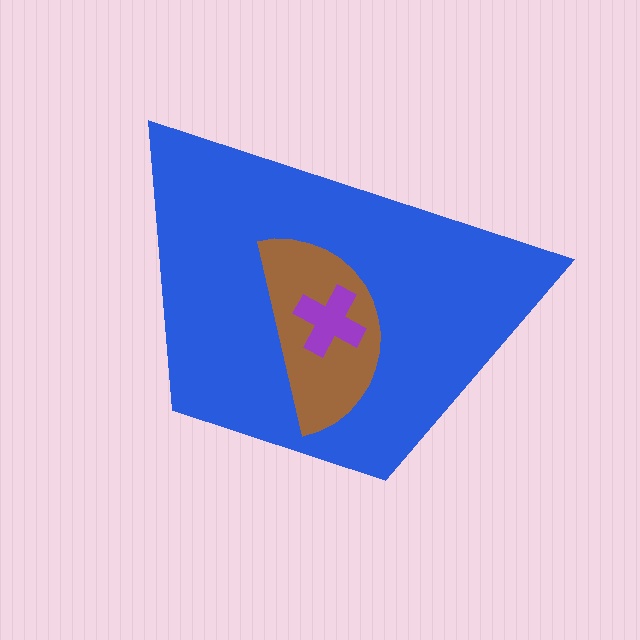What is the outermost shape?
The blue trapezoid.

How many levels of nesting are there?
3.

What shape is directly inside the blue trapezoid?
The brown semicircle.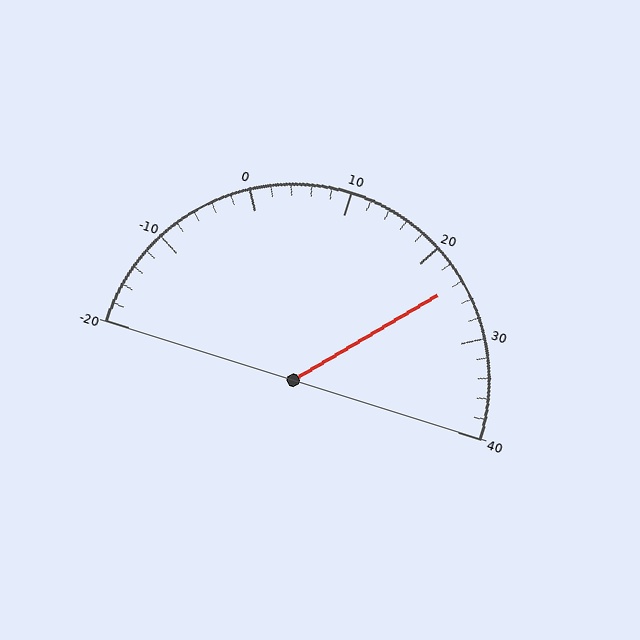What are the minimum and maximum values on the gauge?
The gauge ranges from -20 to 40.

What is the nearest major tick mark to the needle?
The nearest major tick mark is 20.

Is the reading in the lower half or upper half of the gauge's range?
The reading is in the upper half of the range (-20 to 40).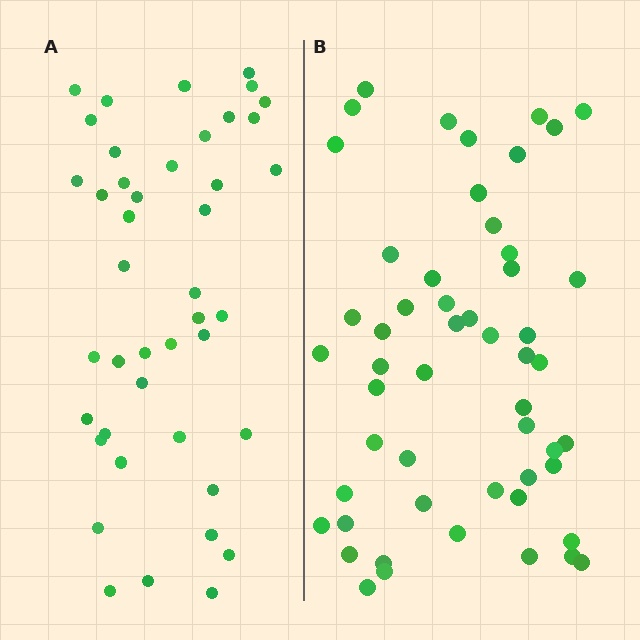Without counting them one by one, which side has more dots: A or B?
Region B (the right region) has more dots.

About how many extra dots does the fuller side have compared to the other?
Region B has roughly 10 or so more dots than region A.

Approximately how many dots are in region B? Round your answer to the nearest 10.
About 50 dots. (The exact count is 53, which rounds to 50.)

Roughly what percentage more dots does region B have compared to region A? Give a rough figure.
About 25% more.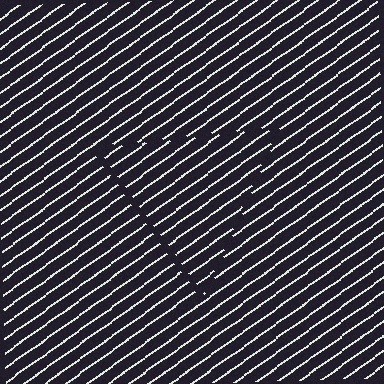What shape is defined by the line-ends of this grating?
An illusory triangle. The interior of the shape contains the same grating, shifted by half a period — the contour is defined by the phase discontinuity where line-ends from the inner and outer gratings abut.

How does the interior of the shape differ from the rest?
The interior of the shape contains the same grating, shifted by half a period — the contour is defined by the phase discontinuity where line-ends from the inner and outer gratings abut.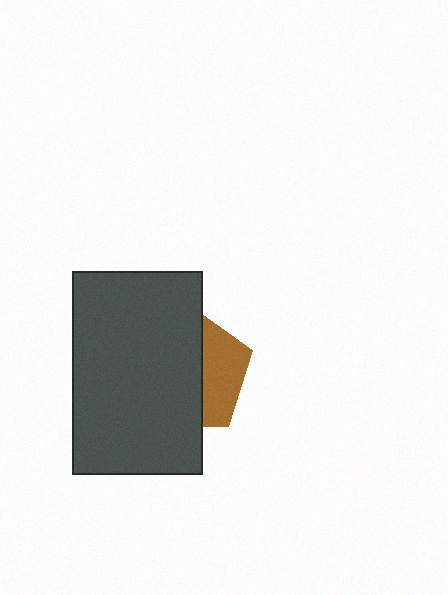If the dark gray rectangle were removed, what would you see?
You would see the complete brown pentagon.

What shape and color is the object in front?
The object in front is a dark gray rectangle.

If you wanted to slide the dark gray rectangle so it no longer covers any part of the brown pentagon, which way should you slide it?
Slide it left — that is the most direct way to separate the two shapes.